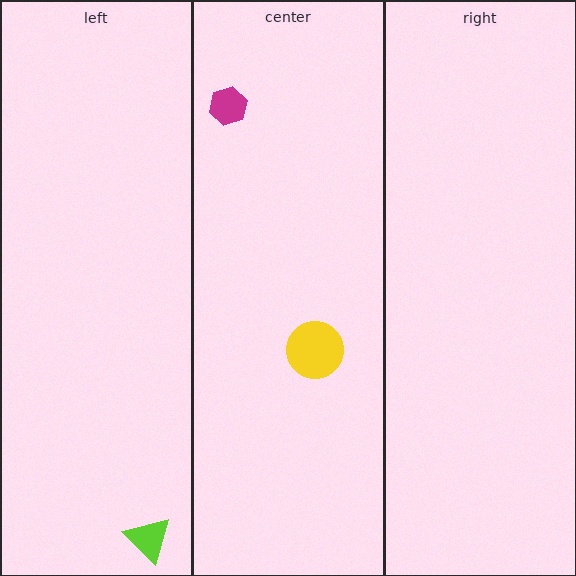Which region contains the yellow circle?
The center region.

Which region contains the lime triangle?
The left region.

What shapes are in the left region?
The lime triangle.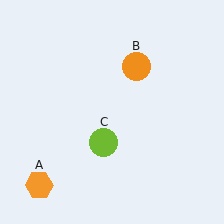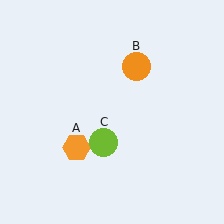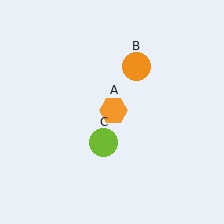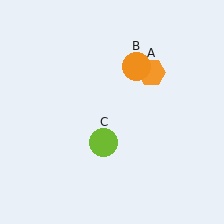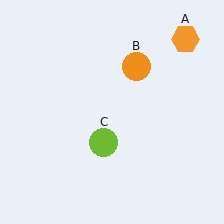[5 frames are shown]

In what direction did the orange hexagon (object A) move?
The orange hexagon (object A) moved up and to the right.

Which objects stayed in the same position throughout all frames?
Orange circle (object B) and lime circle (object C) remained stationary.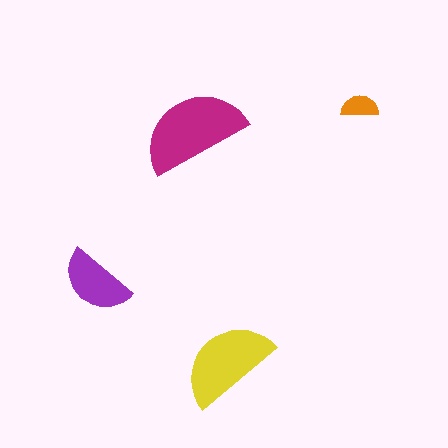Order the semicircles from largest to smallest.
the magenta one, the yellow one, the purple one, the orange one.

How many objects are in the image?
There are 4 objects in the image.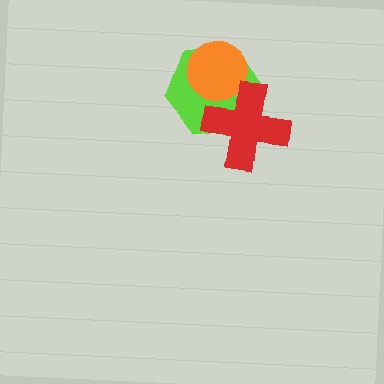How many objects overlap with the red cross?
2 objects overlap with the red cross.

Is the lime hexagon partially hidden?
Yes, it is partially covered by another shape.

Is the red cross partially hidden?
No, no other shape covers it.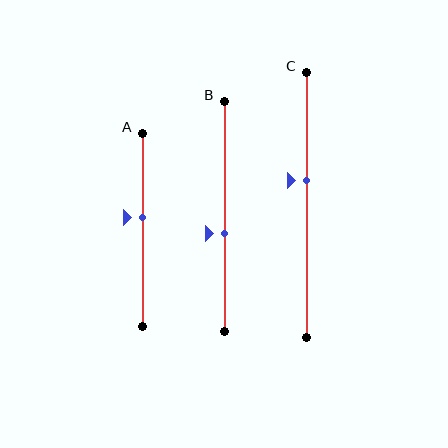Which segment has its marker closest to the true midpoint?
Segment A has its marker closest to the true midpoint.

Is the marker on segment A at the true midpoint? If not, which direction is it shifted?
No, the marker on segment A is shifted upward by about 6% of the segment length.